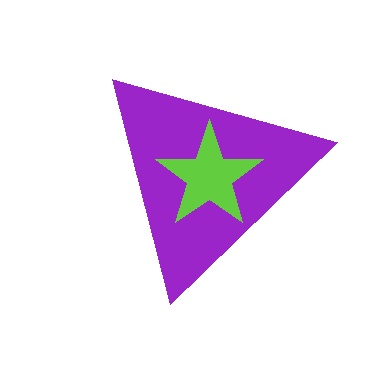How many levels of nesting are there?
2.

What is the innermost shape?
The lime star.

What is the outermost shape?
The purple triangle.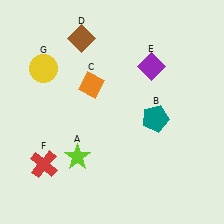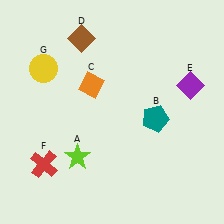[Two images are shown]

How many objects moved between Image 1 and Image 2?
1 object moved between the two images.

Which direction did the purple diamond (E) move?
The purple diamond (E) moved right.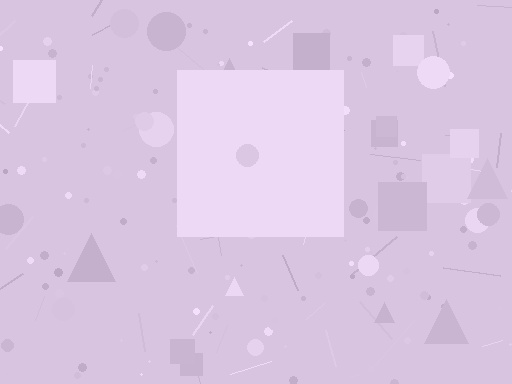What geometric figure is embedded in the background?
A square is embedded in the background.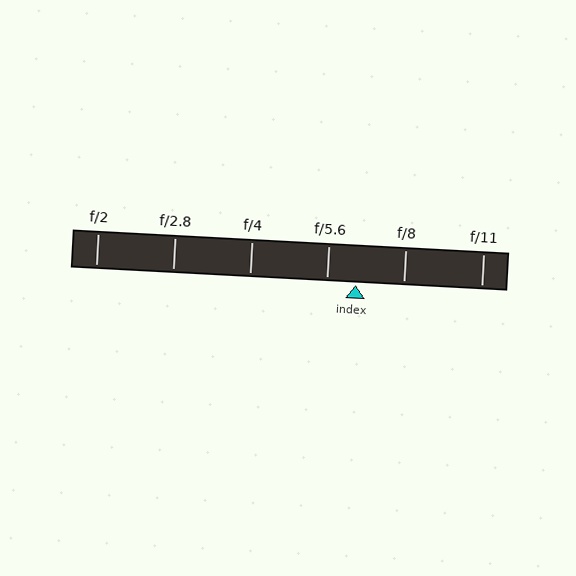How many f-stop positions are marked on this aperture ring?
There are 6 f-stop positions marked.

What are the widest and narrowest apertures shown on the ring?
The widest aperture shown is f/2 and the narrowest is f/11.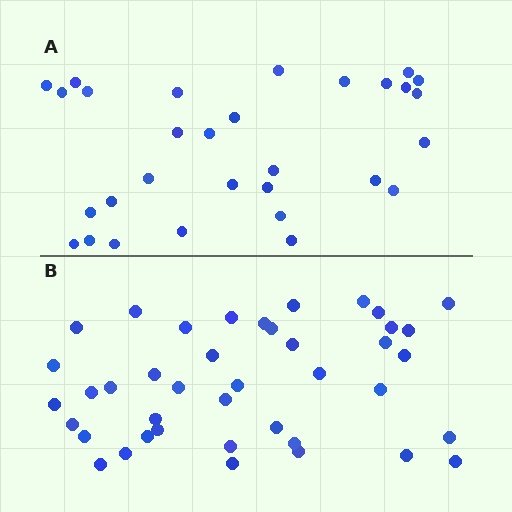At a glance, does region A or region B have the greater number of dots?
Region B (the bottom region) has more dots.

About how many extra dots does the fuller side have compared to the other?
Region B has roughly 12 or so more dots than region A.